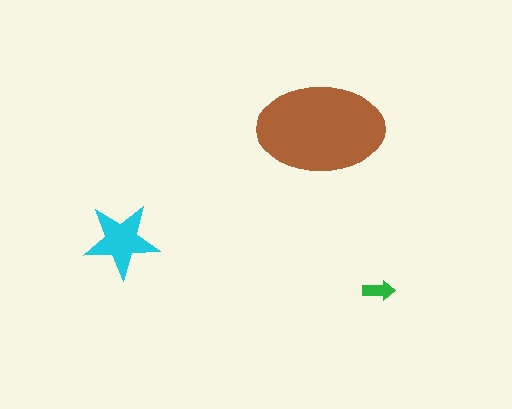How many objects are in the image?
There are 3 objects in the image.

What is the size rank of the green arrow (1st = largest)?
3rd.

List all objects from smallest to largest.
The green arrow, the cyan star, the brown ellipse.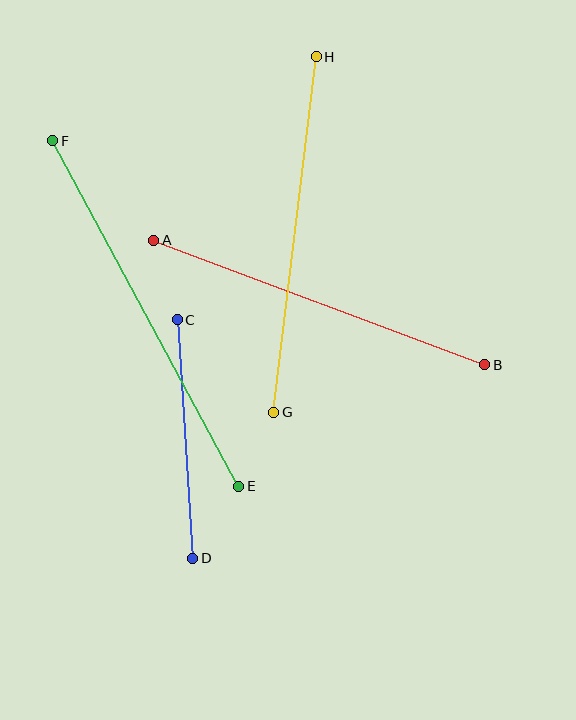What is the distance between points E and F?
The distance is approximately 393 pixels.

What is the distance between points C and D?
The distance is approximately 239 pixels.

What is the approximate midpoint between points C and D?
The midpoint is at approximately (185, 439) pixels.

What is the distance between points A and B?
The distance is approximately 354 pixels.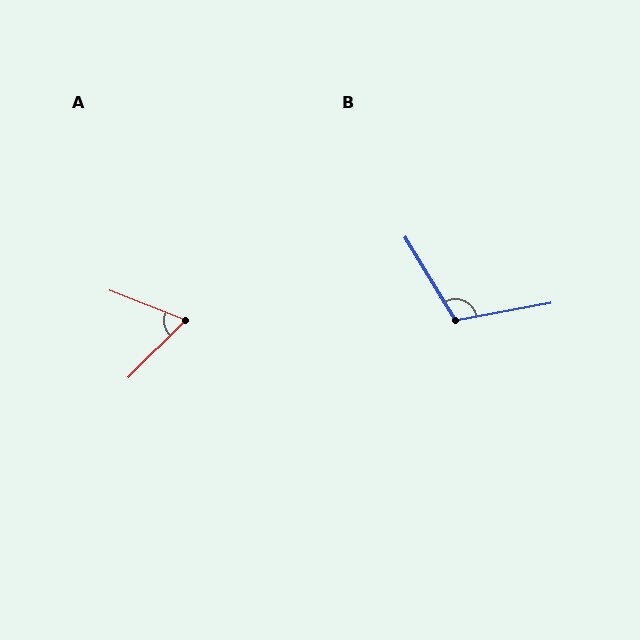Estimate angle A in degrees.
Approximately 66 degrees.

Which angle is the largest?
B, at approximately 110 degrees.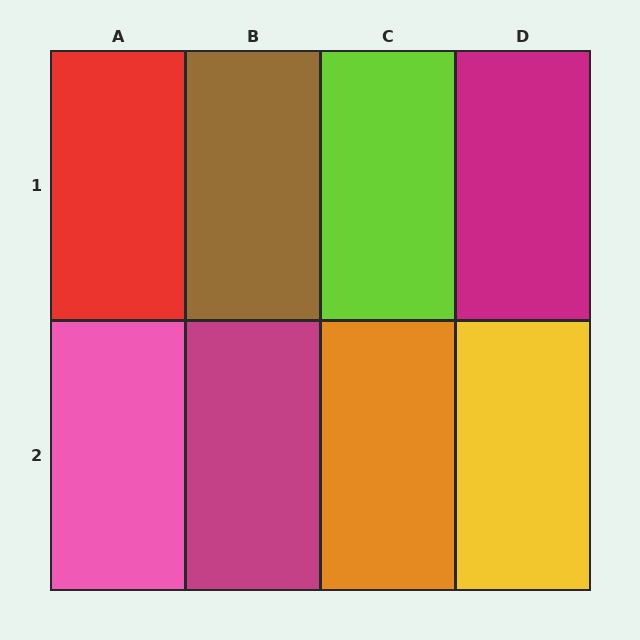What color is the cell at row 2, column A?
Pink.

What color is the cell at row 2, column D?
Yellow.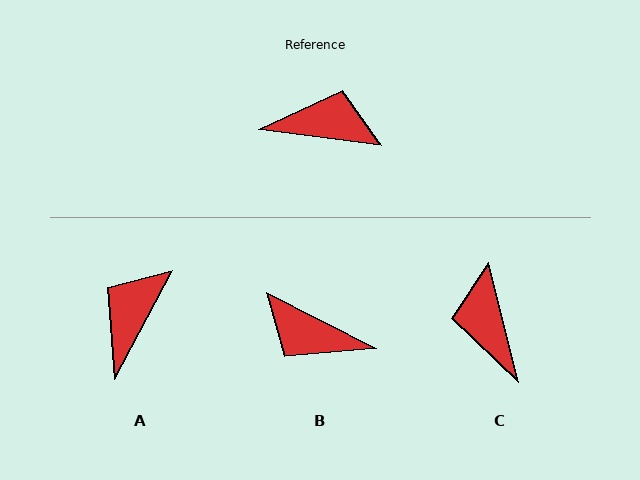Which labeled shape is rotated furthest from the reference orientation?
B, about 161 degrees away.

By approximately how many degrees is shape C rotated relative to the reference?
Approximately 112 degrees counter-clockwise.